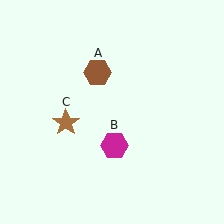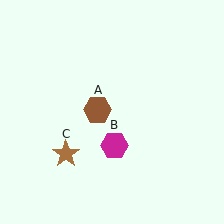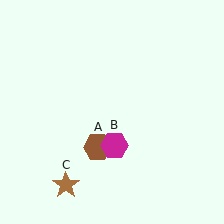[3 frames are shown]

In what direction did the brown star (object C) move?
The brown star (object C) moved down.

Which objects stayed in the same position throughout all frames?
Magenta hexagon (object B) remained stationary.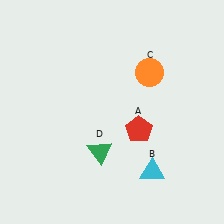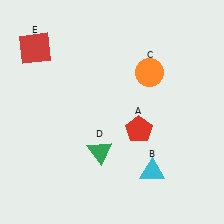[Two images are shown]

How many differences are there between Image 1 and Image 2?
There is 1 difference between the two images.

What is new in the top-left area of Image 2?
A red square (E) was added in the top-left area of Image 2.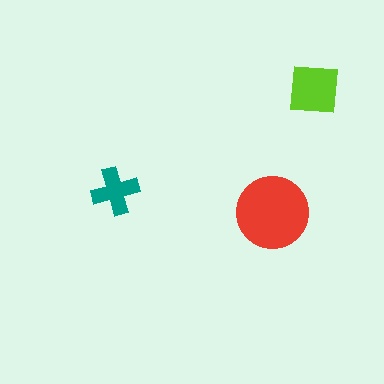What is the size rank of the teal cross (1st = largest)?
3rd.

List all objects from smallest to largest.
The teal cross, the lime square, the red circle.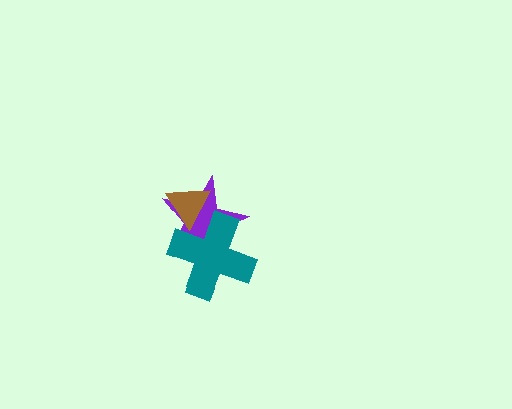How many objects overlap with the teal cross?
2 objects overlap with the teal cross.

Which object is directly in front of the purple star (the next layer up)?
The teal cross is directly in front of the purple star.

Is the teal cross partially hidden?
Yes, it is partially covered by another shape.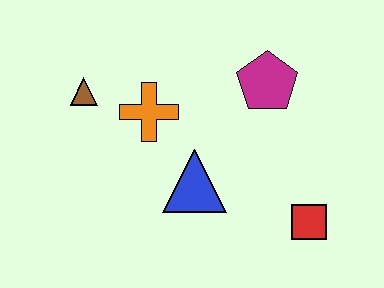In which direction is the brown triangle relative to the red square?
The brown triangle is to the left of the red square.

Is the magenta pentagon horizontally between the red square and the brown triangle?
Yes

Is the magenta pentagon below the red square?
No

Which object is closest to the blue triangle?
The orange cross is closest to the blue triangle.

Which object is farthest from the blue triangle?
The brown triangle is farthest from the blue triangle.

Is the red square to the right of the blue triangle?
Yes